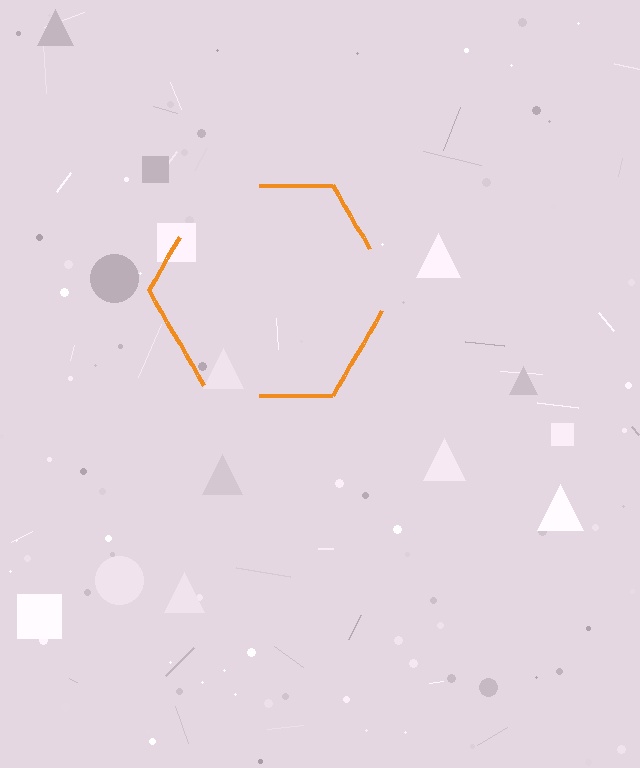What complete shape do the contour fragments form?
The contour fragments form a hexagon.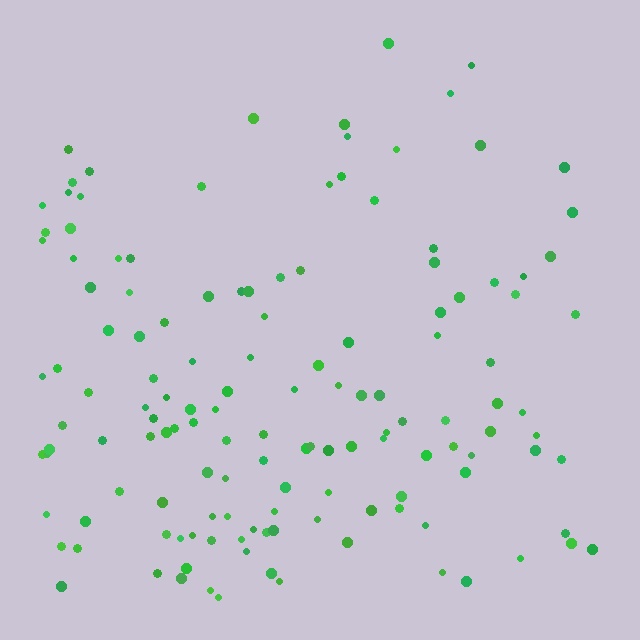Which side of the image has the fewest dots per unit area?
The top.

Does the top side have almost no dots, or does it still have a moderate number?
Still a moderate number, just noticeably fewer than the bottom.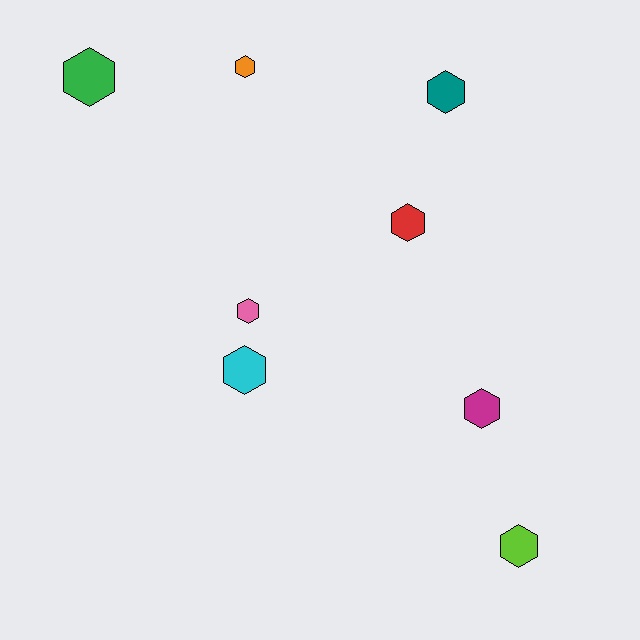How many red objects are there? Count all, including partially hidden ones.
There is 1 red object.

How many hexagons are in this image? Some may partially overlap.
There are 8 hexagons.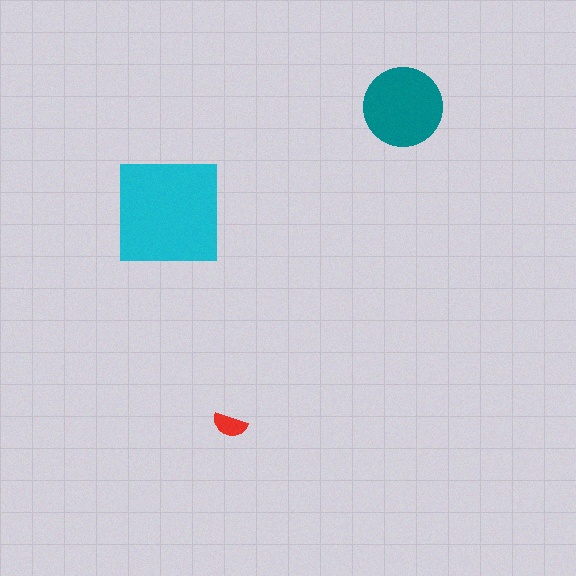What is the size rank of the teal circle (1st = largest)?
2nd.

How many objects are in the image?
There are 3 objects in the image.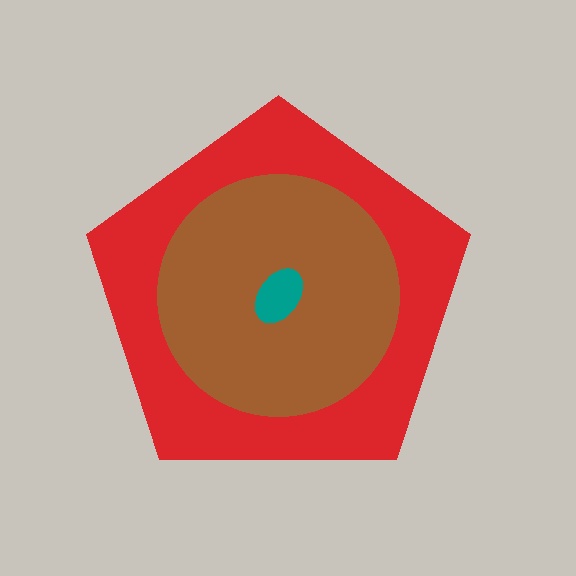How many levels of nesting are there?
3.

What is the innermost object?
The teal ellipse.